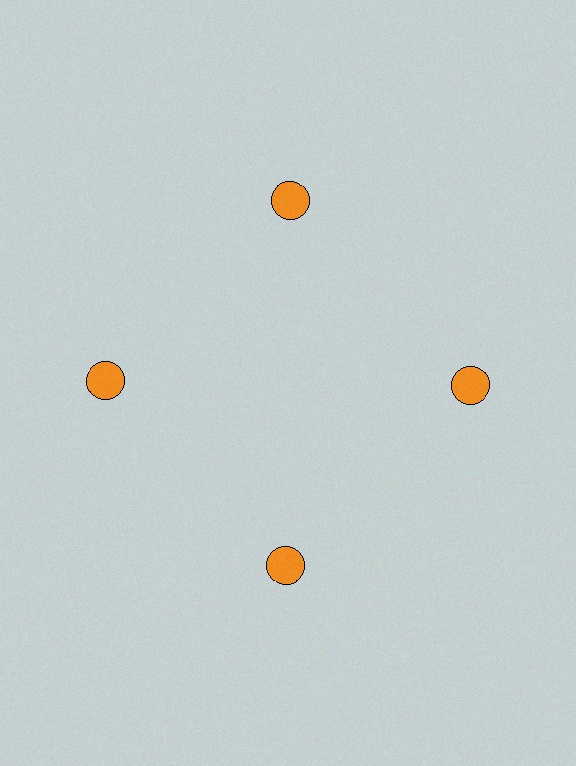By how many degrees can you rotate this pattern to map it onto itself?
The pattern maps onto itself every 90 degrees of rotation.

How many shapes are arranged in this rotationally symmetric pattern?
There are 4 shapes, arranged in 4 groups of 1.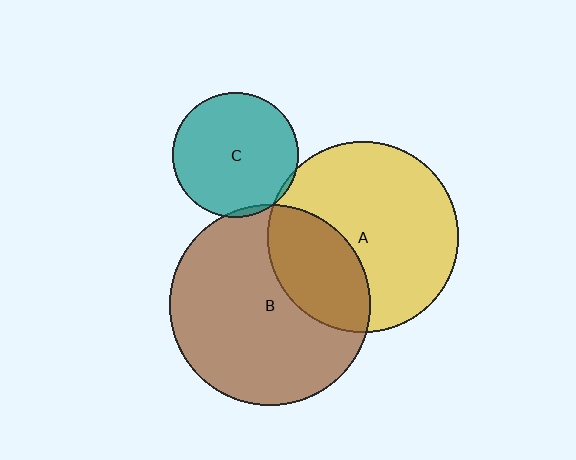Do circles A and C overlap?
Yes.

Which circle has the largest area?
Circle B (brown).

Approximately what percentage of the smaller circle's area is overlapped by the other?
Approximately 5%.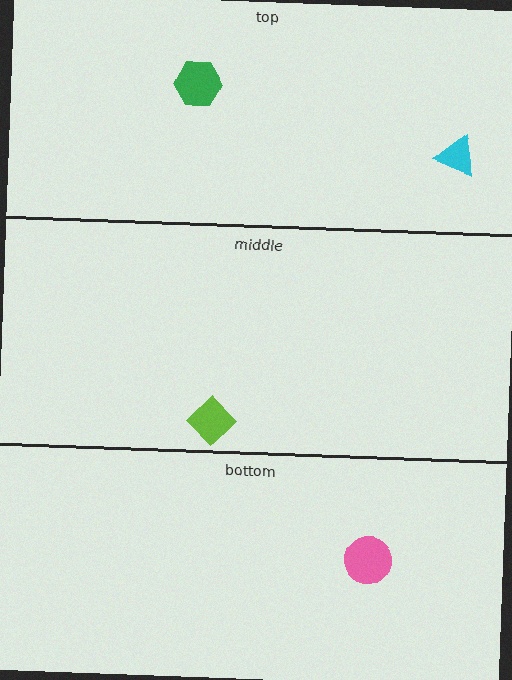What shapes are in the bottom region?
The pink circle.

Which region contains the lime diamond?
The middle region.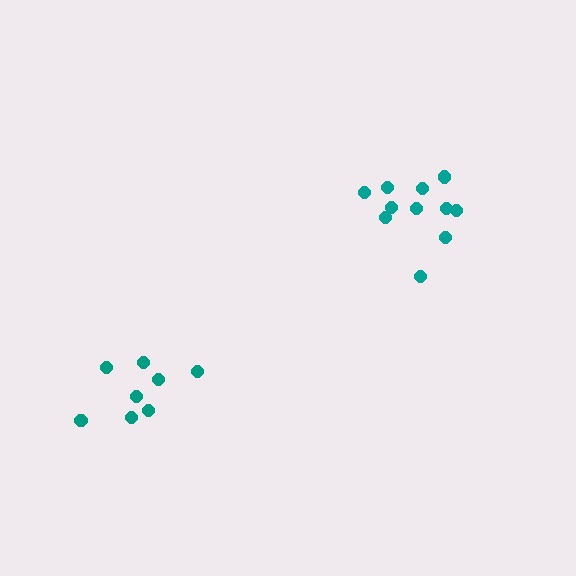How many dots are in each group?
Group 1: 8 dots, Group 2: 11 dots (19 total).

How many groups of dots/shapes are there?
There are 2 groups.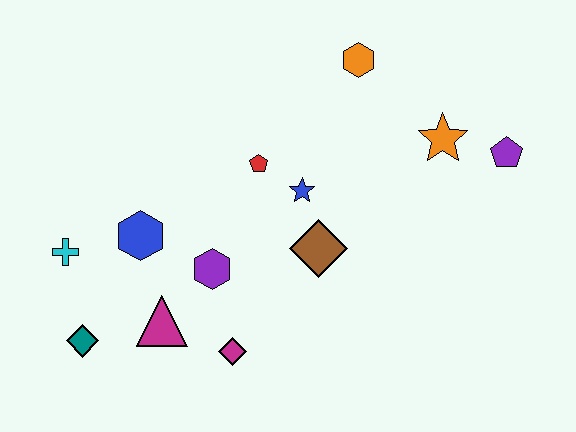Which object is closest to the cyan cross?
The blue hexagon is closest to the cyan cross.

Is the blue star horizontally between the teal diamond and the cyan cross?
No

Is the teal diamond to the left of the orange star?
Yes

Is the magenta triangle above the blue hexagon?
No